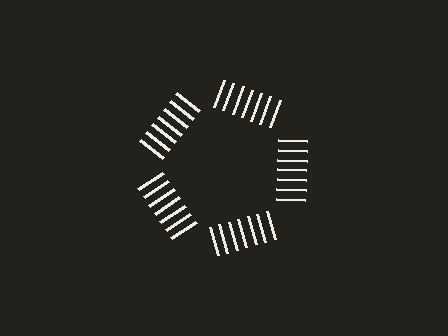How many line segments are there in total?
35 — 7 along each of the 5 edges.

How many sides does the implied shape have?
5 sides — the line-ends trace a pentagon.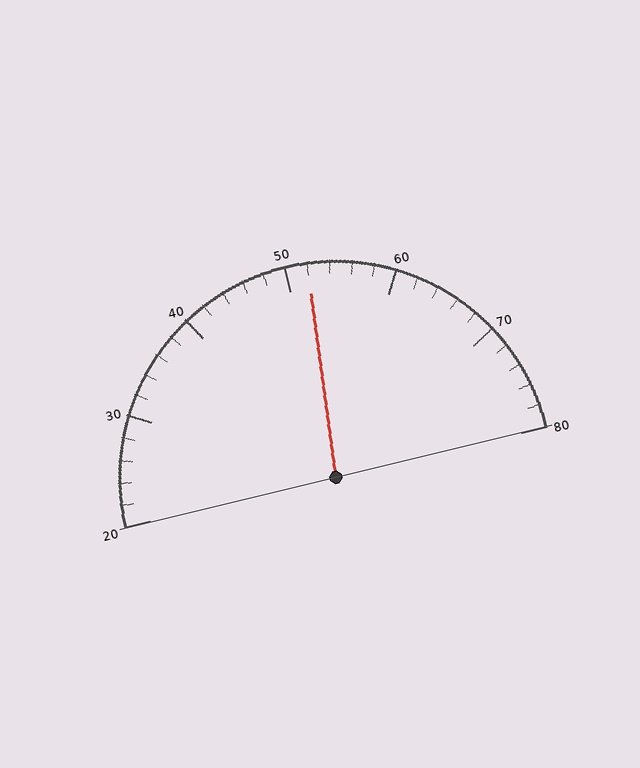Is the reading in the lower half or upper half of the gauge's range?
The reading is in the upper half of the range (20 to 80).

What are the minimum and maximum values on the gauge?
The gauge ranges from 20 to 80.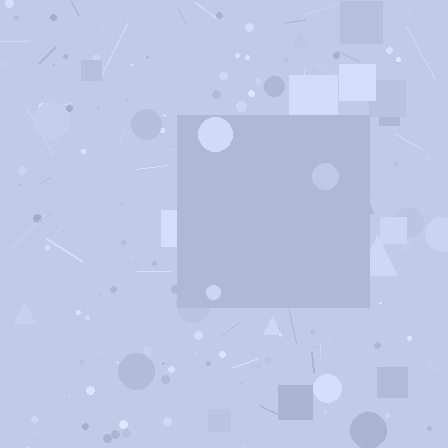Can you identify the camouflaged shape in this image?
The camouflaged shape is a square.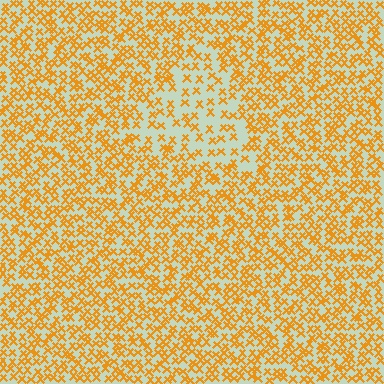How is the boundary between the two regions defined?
The boundary is defined by a change in element density (approximately 2.0x ratio). All elements are the same color, size, and shape.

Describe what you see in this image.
The image contains small orange elements arranged at two different densities. A triangle-shaped region is visible where the elements are less densely packed than the surrounding area.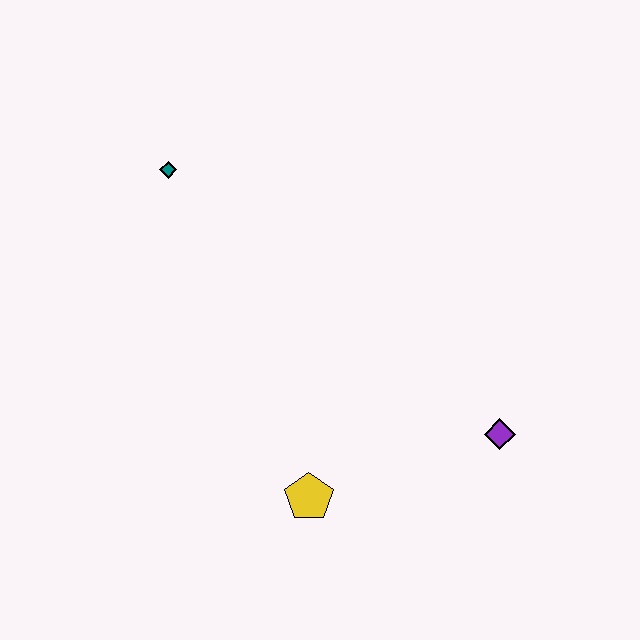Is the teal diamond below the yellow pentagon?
No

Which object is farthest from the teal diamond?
The purple diamond is farthest from the teal diamond.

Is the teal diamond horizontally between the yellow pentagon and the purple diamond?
No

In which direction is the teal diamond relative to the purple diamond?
The teal diamond is to the left of the purple diamond.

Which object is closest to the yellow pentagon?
The purple diamond is closest to the yellow pentagon.